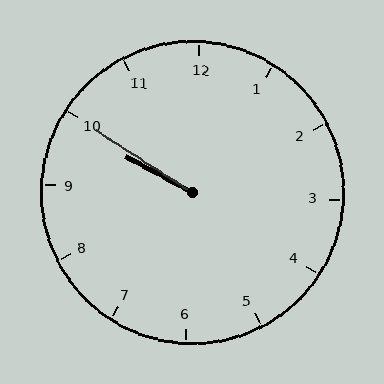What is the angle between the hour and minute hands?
Approximately 5 degrees.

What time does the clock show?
9:50.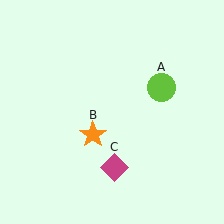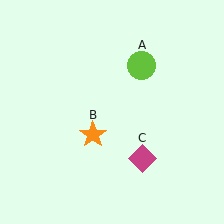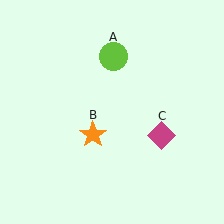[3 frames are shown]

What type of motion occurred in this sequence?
The lime circle (object A), magenta diamond (object C) rotated counterclockwise around the center of the scene.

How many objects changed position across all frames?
2 objects changed position: lime circle (object A), magenta diamond (object C).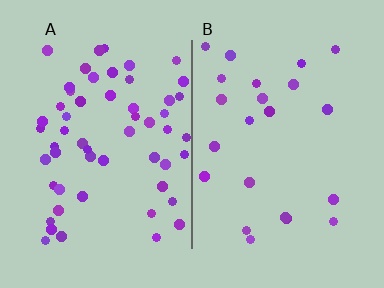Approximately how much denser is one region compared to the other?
Approximately 2.4× — region A over region B.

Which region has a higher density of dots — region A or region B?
A (the left).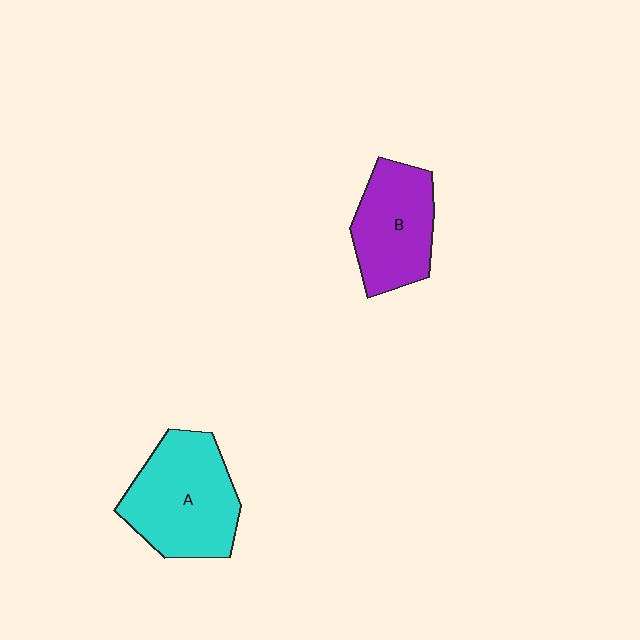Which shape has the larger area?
Shape A (cyan).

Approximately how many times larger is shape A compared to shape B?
Approximately 1.3 times.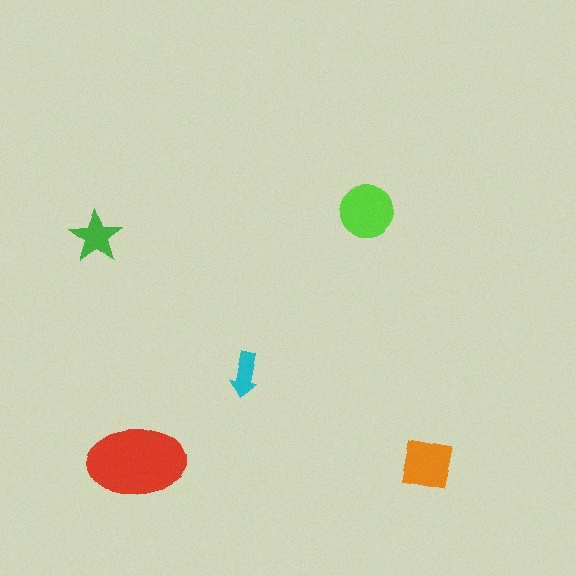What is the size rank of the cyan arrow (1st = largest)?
5th.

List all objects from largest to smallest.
The red ellipse, the lime circle, the orange square, the green star, the cyan arrow.